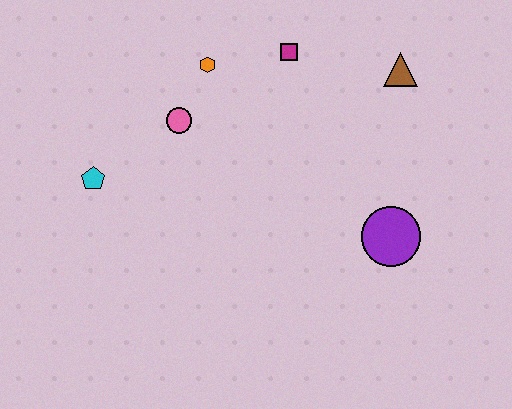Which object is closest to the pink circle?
The orange hexagon is closest to the pink circle.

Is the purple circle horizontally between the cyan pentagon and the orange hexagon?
No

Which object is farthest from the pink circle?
The purple circle is farthest from the pink circle.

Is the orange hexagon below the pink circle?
No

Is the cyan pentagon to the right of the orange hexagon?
No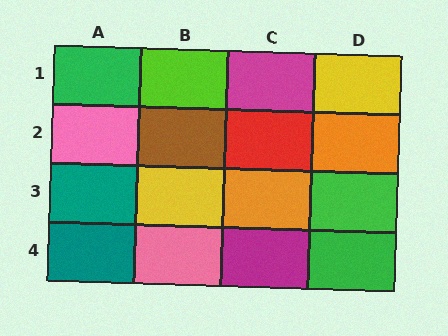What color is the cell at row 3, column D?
Green.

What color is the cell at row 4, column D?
Green.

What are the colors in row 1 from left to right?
Green, lime, magenta, yellow.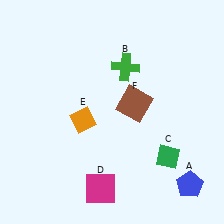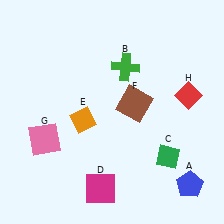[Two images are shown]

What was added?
A pink square (G), a red diamond (H) were added in Image 2.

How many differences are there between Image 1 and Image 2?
There are 2 differences between the two images.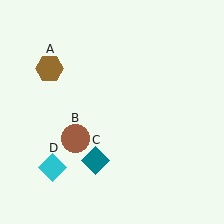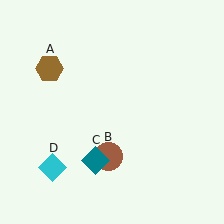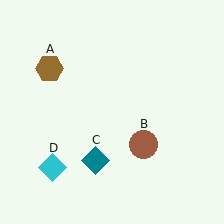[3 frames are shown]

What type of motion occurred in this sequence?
The brown circle (object B) rotated counterclockwise around the center of the scene.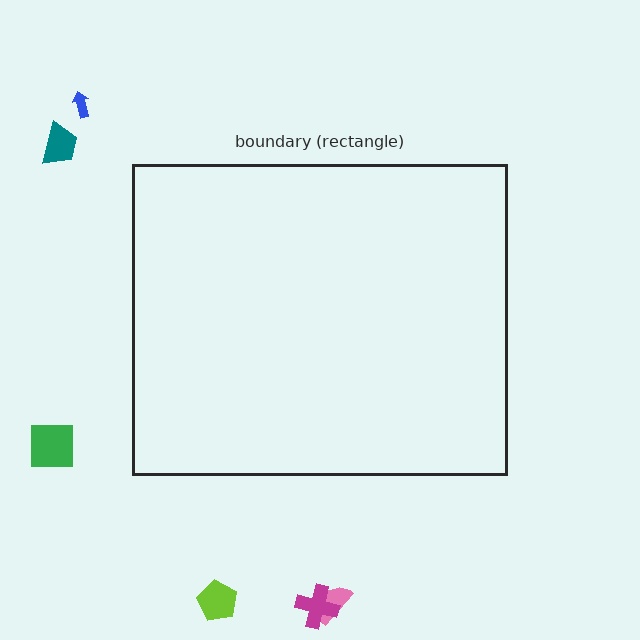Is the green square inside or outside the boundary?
Outside.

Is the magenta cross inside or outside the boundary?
Outside.